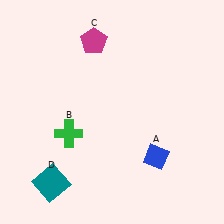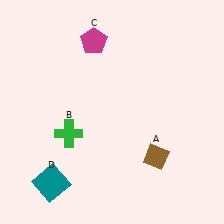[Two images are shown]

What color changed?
The diamond (A) changed from blue in Image 1 to brown in Image 2.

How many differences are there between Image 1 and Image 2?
There is 1 difference between the two images.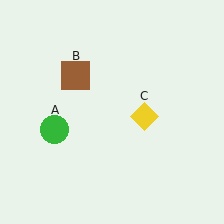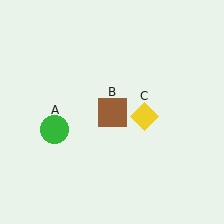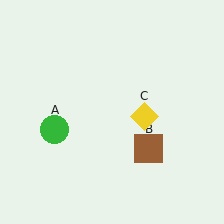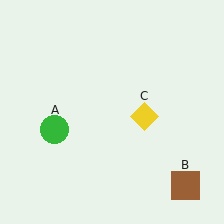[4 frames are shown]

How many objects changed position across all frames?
1 object changed position: brown square (object B).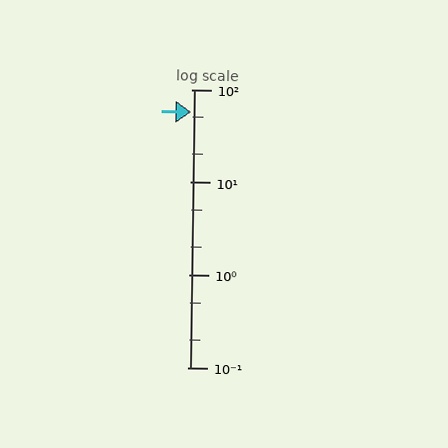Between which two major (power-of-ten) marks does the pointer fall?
The pointer is between 10 and 100.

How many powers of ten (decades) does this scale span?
The scale spans 3 decades, from 0.1 to 100.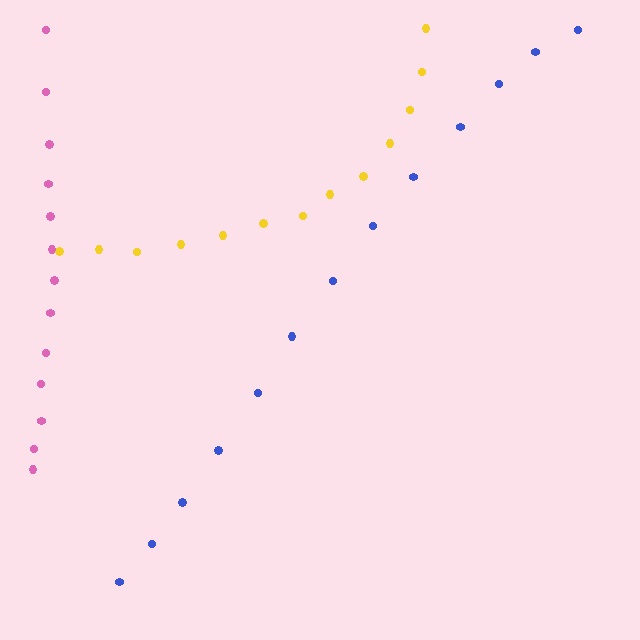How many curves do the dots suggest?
There are 3 distinct paths.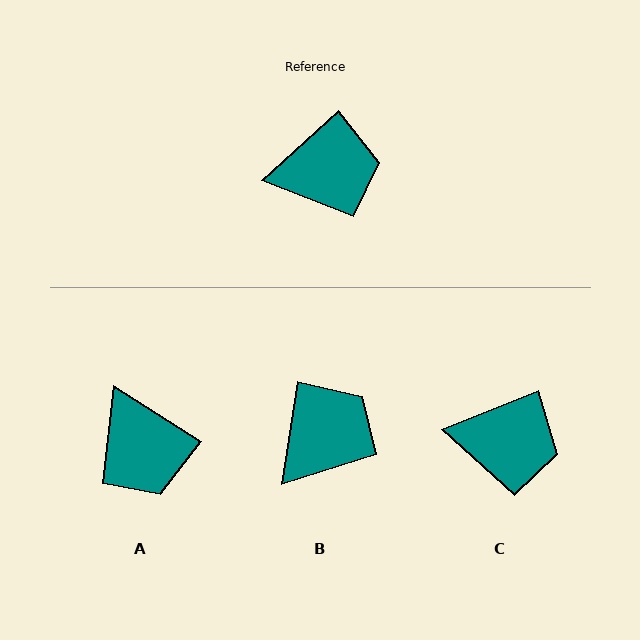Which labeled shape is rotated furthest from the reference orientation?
A, about 75 degrees away.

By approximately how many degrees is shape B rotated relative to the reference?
Approximately 39 degrees counter-clockwise.